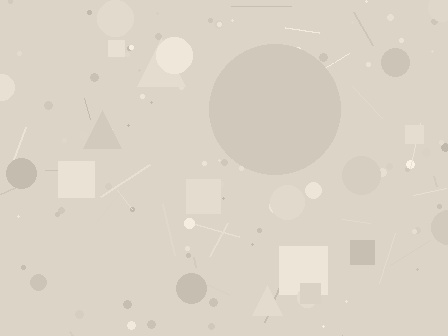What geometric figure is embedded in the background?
A circle is embedded in the background.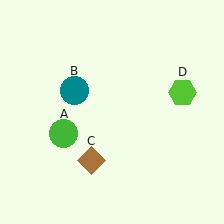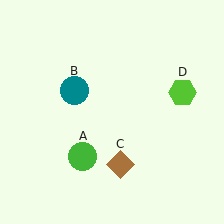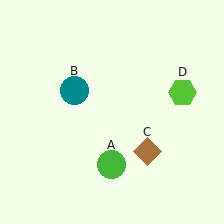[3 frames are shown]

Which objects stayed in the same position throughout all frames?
Teal circle (object B) and lime hexagon (object D) remained stationary.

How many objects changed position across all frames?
2 objects changed position: green circle (object A), brown diamond (object C).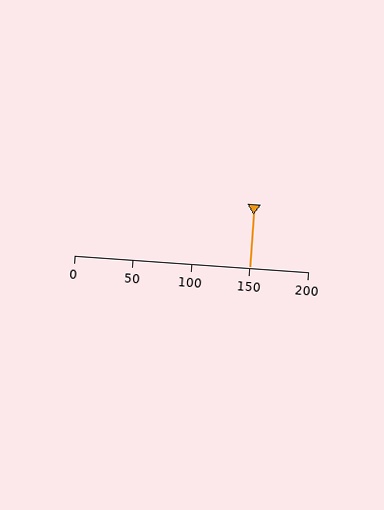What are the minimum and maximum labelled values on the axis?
The axis runs from 0 to 200.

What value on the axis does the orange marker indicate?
The marker indicates approximately 150.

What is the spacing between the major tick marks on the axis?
The major ticks are spaced 50 apart.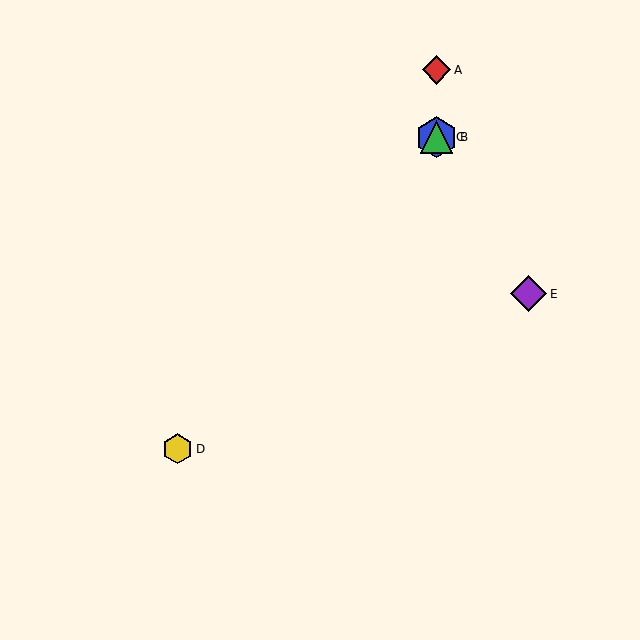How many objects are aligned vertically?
3 objects (A, B, C) are aligned vertically.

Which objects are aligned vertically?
Objects A, B, C are aligned vertically.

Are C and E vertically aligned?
No, C is at x≈437 and E is at x≈529.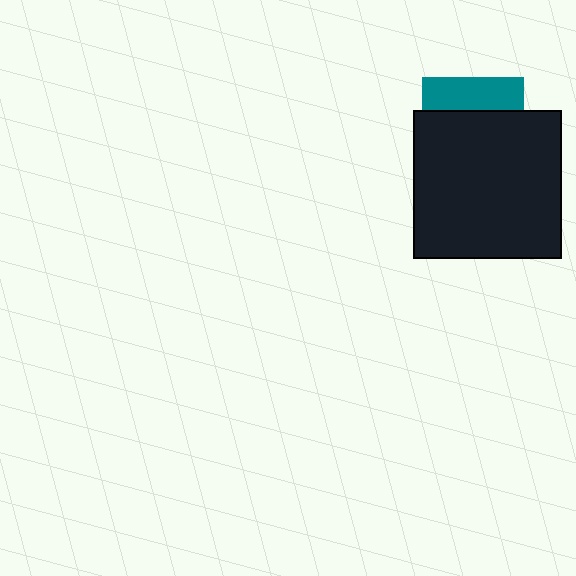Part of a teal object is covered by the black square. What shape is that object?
It is a square.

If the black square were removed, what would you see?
You would see the complete teal square.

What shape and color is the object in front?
The object in front is a black square.